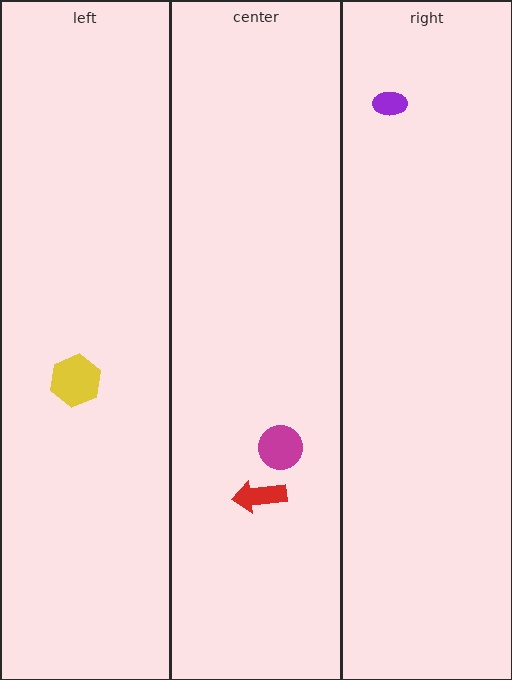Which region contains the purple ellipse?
The right region.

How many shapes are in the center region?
2.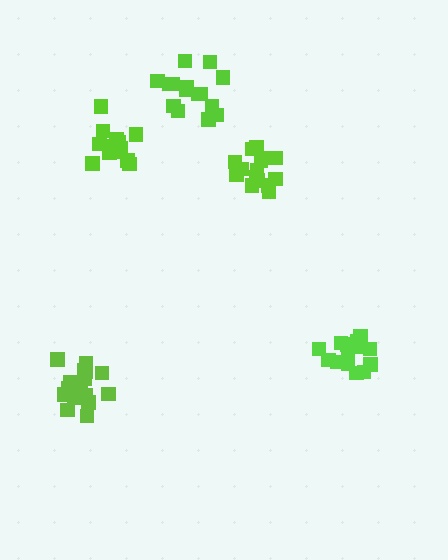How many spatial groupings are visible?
There are 5 spatial groupings.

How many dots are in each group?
Group 1: 15 dots, Group 2: 17 dots, Group 3: 17 dots, Group 4: 15 dots, Group 5: 13 dots (77 total).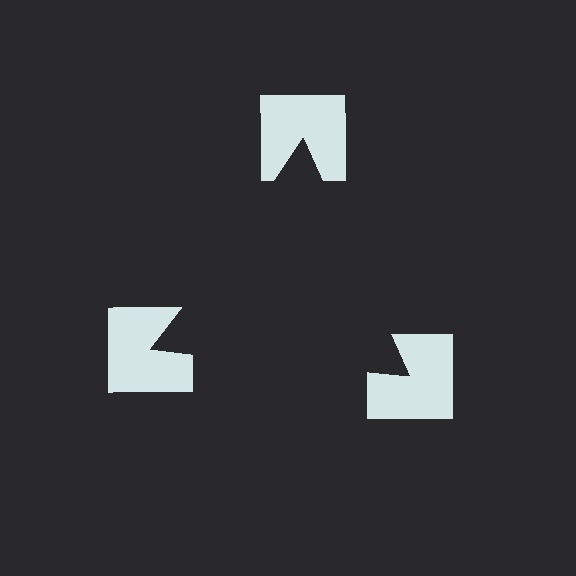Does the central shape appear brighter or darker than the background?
It typically appears slightly darker than the background, even though no actual brightness change is drawn.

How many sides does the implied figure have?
3 sides.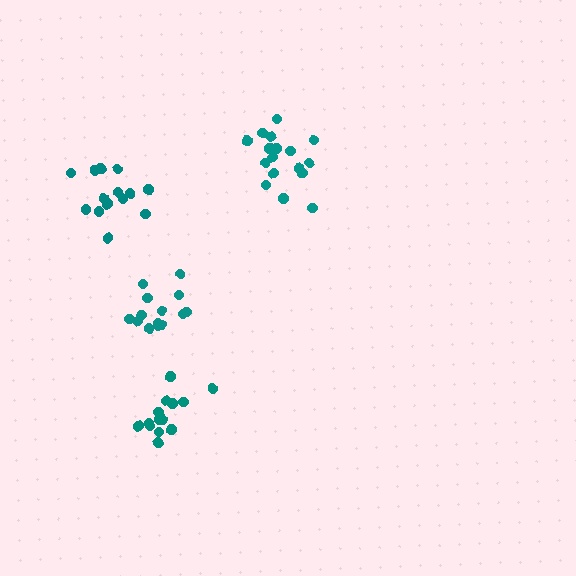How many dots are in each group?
Group 1: 15 dots, Group 2: 14 dots, Group 3: 17 dots, Group 4: 14 dots (60 total).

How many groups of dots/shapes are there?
There are 4 groups.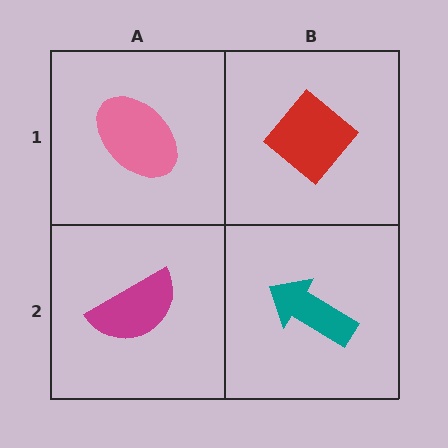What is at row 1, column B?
A red diamond.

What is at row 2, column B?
A teal arrow.